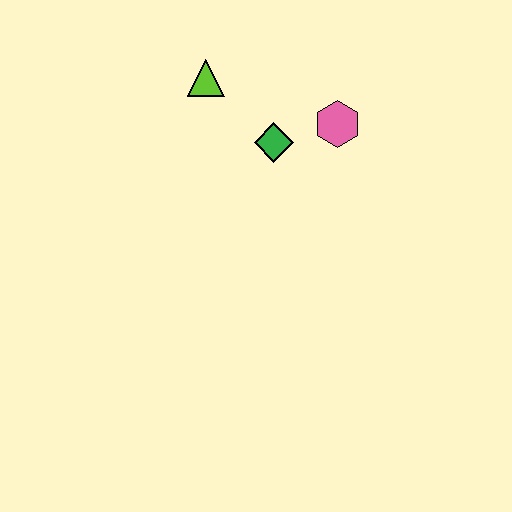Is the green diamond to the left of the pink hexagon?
Yes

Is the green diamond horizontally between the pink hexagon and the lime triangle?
Yes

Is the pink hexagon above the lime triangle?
No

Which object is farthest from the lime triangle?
The pink hexagon is farthest from the lime triangle.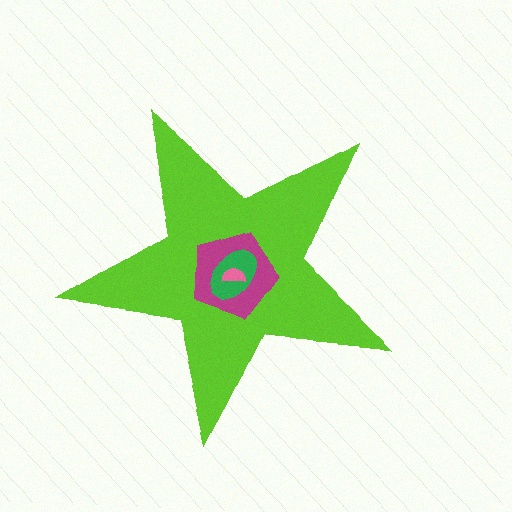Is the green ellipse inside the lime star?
Yes.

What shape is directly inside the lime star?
The magenta pentagon.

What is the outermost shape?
The lime star.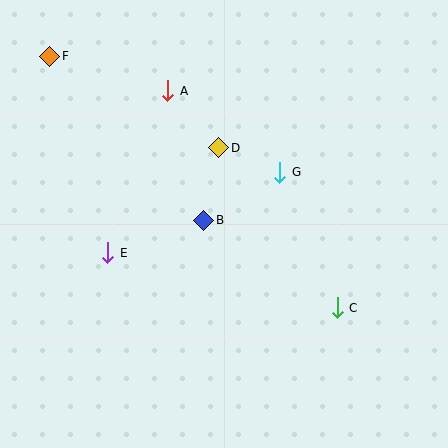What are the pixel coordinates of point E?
Point E is at (108, 253).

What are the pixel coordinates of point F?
Point F is at (50, 56).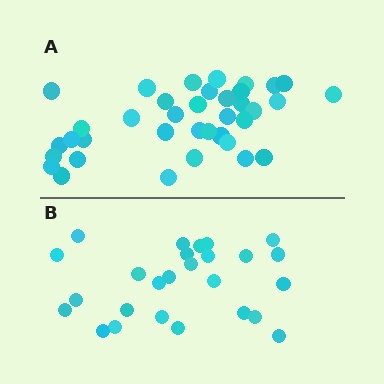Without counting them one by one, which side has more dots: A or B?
Region A (the top region) has more dots.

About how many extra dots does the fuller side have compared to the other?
Region A has roughly 12 or so more dots than region B.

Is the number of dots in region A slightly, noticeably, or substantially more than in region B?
Region A has noticeably more, but not dramatically so. The ratio is roughly 1.4 to 1.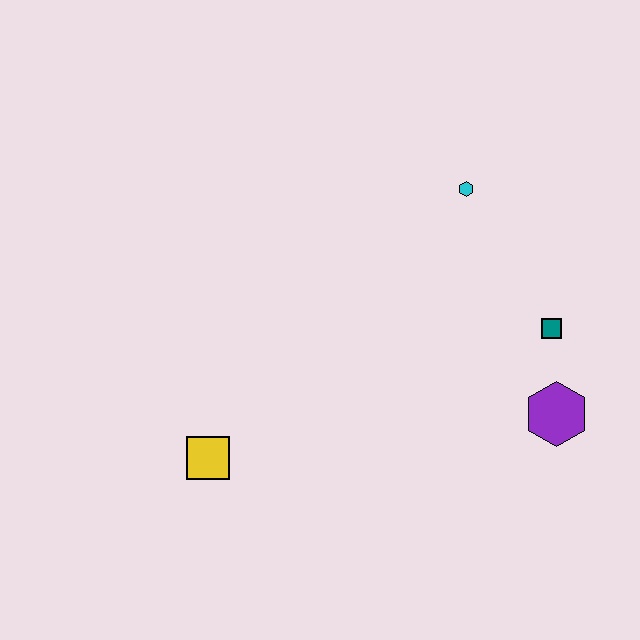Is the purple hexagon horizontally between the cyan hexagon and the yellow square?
No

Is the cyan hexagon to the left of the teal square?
Yes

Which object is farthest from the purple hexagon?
The yellow square is farthest from the purple hexagon.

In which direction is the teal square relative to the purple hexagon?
The teal square is above the purple hexagon.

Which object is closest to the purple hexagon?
The teal square is closest to the purple hexagon.